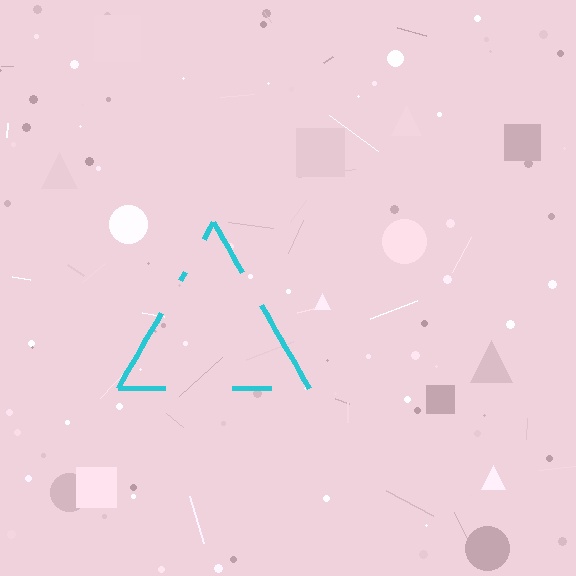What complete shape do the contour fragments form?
The contour fragments form a triangle.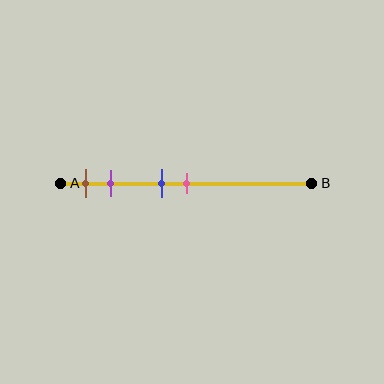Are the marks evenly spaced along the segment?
No, the marks are not evenly spaced.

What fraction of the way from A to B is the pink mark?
The pink mark is approximately 50% (0.5) of the way from A to B.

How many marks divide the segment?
There are 4 marks dividing the segment.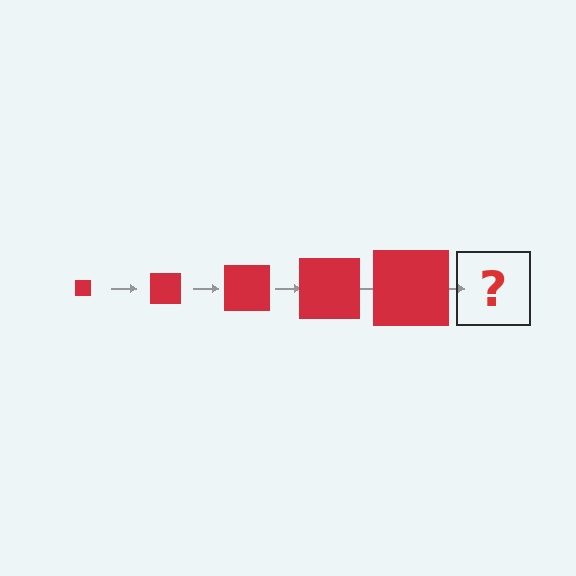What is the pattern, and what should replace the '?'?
The pattern is that the square gets progressively larger each step. The '?' should be a red square, larger than the previous one.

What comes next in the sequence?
The next element should be a red square, larger than the previous one.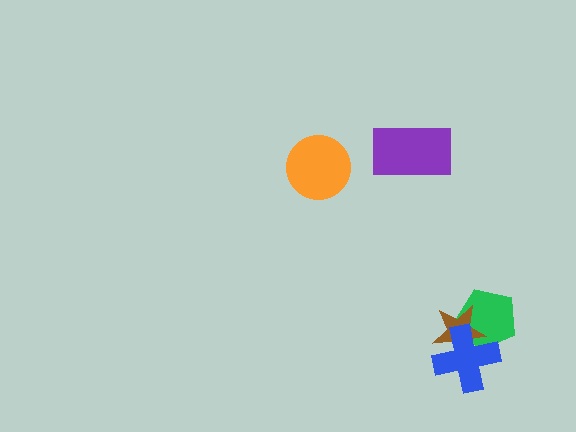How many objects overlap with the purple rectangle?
0 objects overlap with the purple rectangle.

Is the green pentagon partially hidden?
Yes, it is partially covered by another shape.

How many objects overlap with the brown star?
2 objects overlap with the brown star.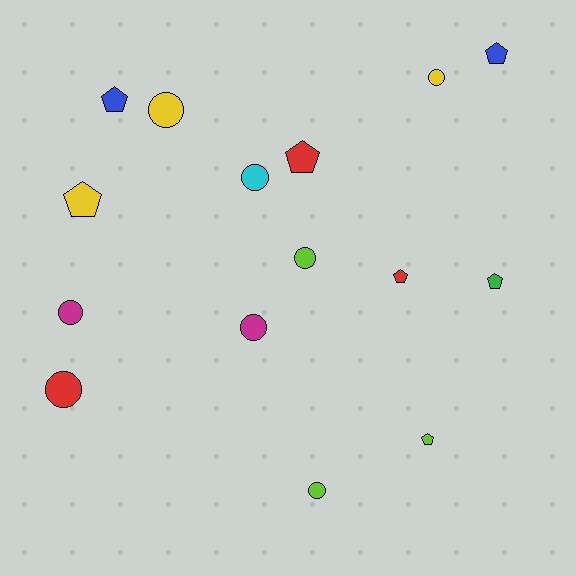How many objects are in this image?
There are 15 objects.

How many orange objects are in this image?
There are no orange objects.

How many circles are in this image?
There are 8 circles.